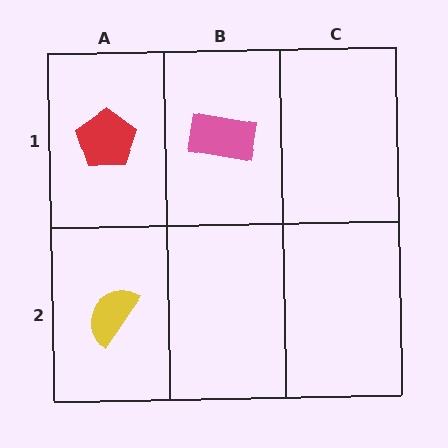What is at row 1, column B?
A pink rectangle.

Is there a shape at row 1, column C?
No, that cell is empty.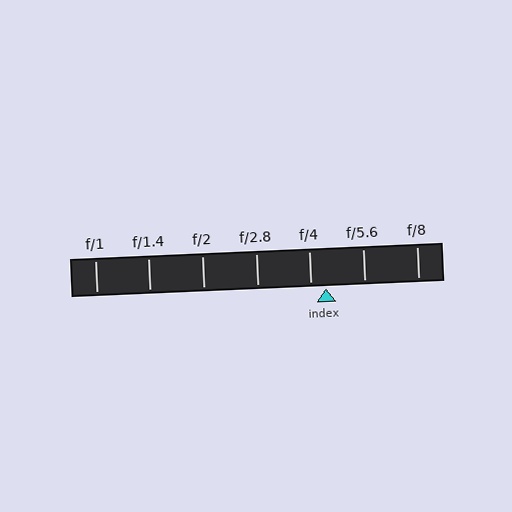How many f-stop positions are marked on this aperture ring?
There are 7 f-stop positions marked.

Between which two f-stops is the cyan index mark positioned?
The index mark is between f/4 and f/5.6.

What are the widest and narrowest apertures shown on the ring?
The widest aperture shown is f/1 and the narrowest is f/8.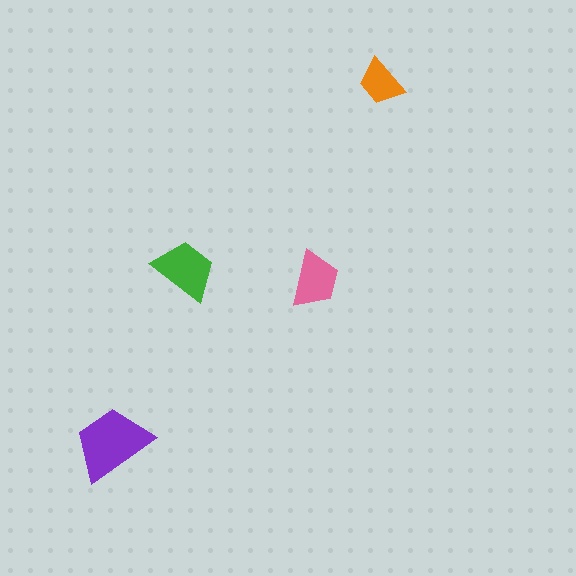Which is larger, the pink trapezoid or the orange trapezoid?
The pink one.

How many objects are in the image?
There are 4 objects in the image.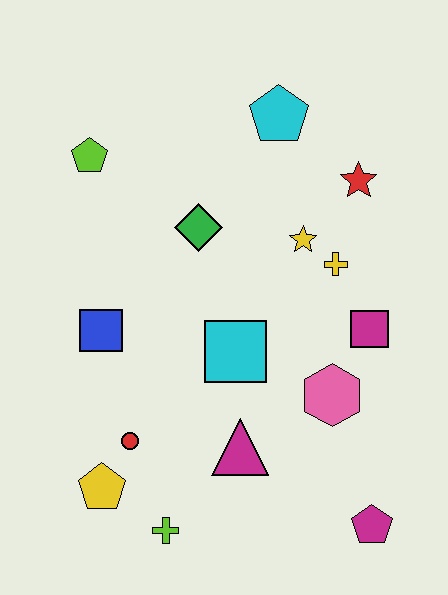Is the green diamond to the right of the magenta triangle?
No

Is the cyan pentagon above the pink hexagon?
Yes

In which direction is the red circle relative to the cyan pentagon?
The red circle is below the cyan pentagon.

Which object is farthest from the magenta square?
The lime pentagon is farthest from the magenta square.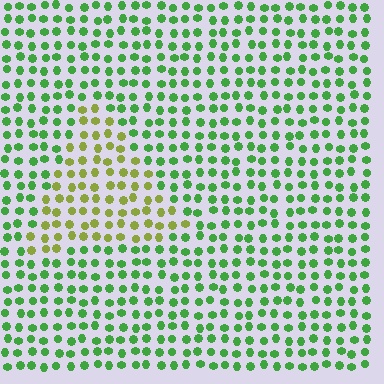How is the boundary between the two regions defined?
The boundary is defined purely by a slight shift in hue (about 45 degrees). Spacing, size, and orientation are identical on both sides.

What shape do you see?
I see a triangle.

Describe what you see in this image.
The image is filled with small green elements in a uniform arrangement. A triangle-shaped region is visible where the elements are tinted to a slightly different hue, forming a subtle color boundary.